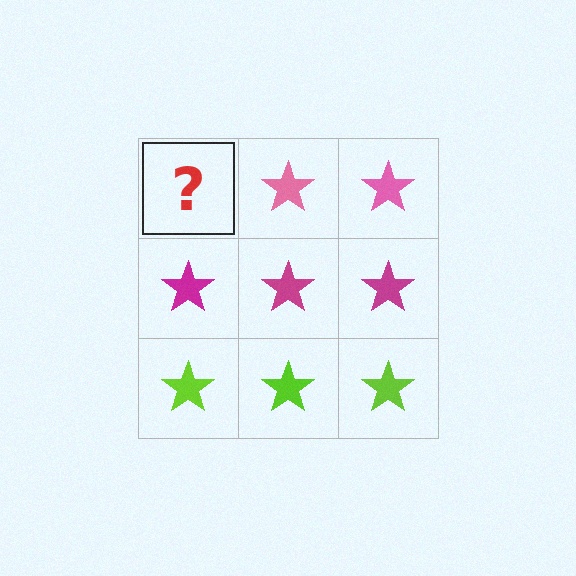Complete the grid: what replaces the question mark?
The question mark should be replaced with a pink star.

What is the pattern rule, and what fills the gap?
The rule is that each row has a consistent color. The gap should be filled with a pink star.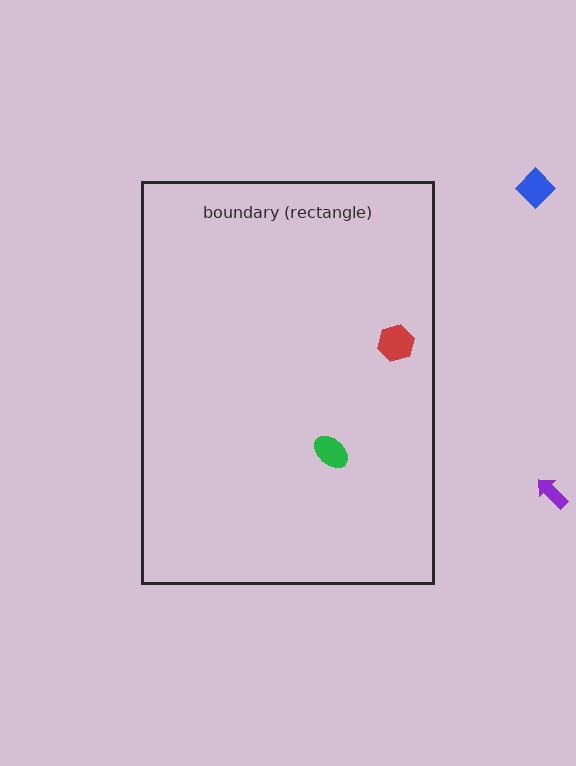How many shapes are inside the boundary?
2 inside, 2 outside.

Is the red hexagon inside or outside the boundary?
Inside.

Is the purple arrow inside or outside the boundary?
Outside.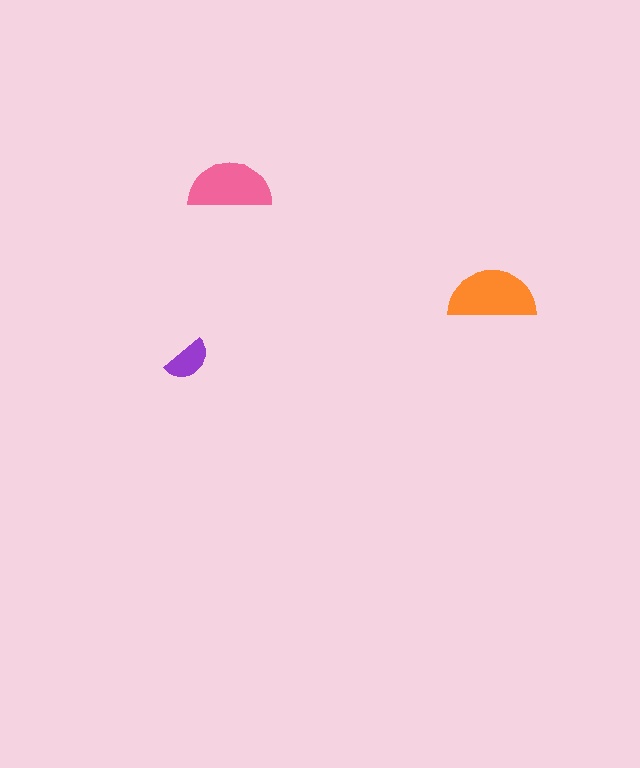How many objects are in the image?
There are 3 objects in the image.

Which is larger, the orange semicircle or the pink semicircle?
The orange one.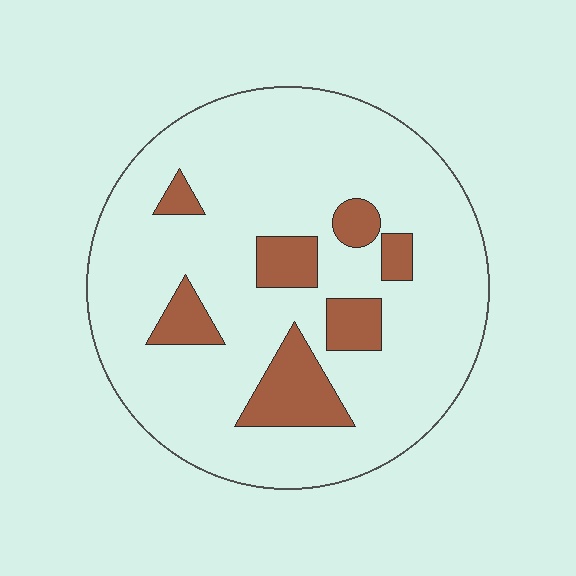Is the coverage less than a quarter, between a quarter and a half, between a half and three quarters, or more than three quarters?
Less than a quarter.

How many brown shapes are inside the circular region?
7.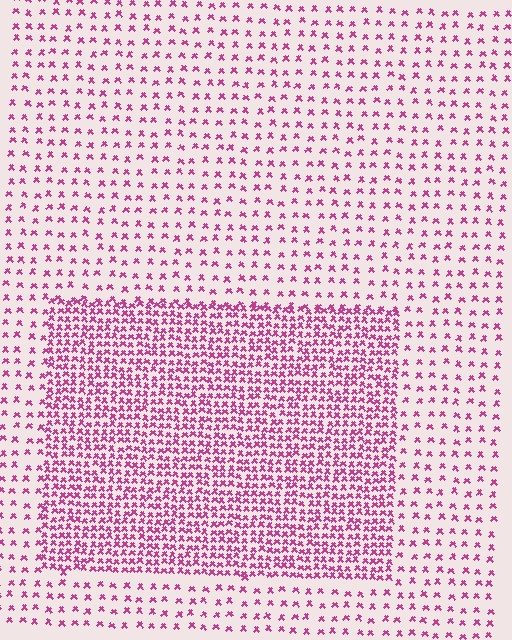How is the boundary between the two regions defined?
The boundary is defined by a change in element density (approximately 2.6x ratio). All elements are the same color, size, and shape.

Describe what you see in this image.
The image contains small magenta elements arranged at two different densities. A rectangle-shaped region is visible where the elements are more densely packed than the surrounding area.